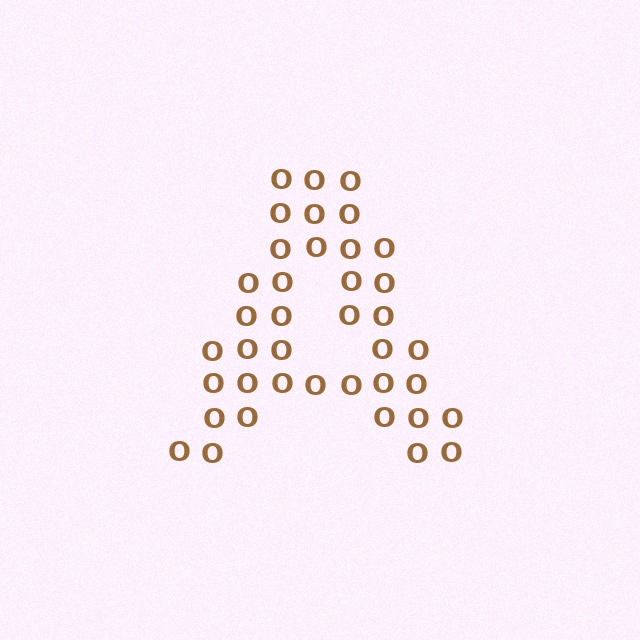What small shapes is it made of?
It is made of small letter O's.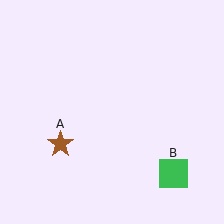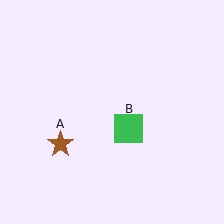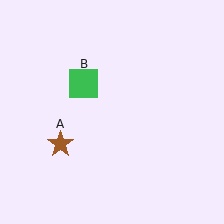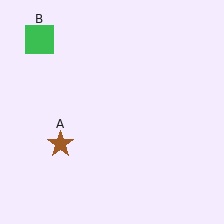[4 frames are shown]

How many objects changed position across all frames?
1 object changed position: green square (object B).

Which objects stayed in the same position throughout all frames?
Brown star (object A) remained stationary.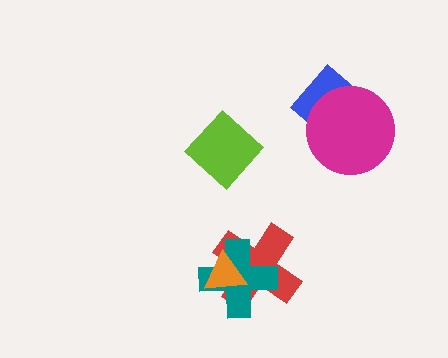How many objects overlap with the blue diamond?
1 object overlaps with the blue diamond.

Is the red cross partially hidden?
Yes, it is partially covered by another shape.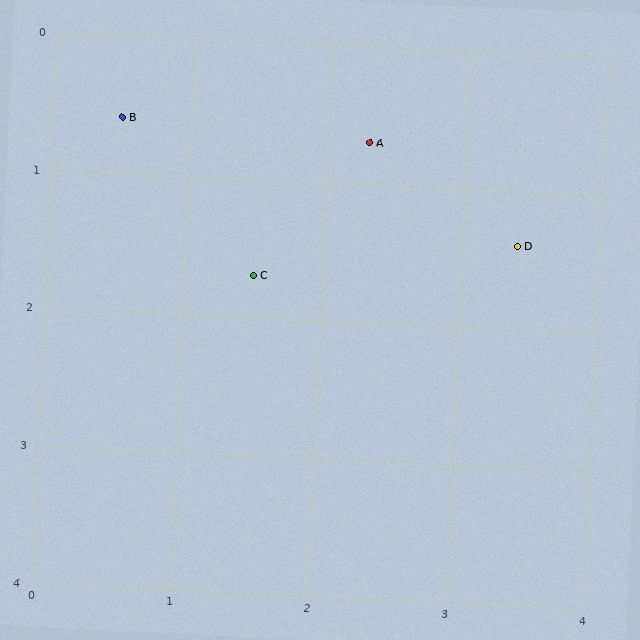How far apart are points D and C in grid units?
Points D and C are about 1.9 grid units apart.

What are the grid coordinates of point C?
Point C is at approximately (1.5, 1.7).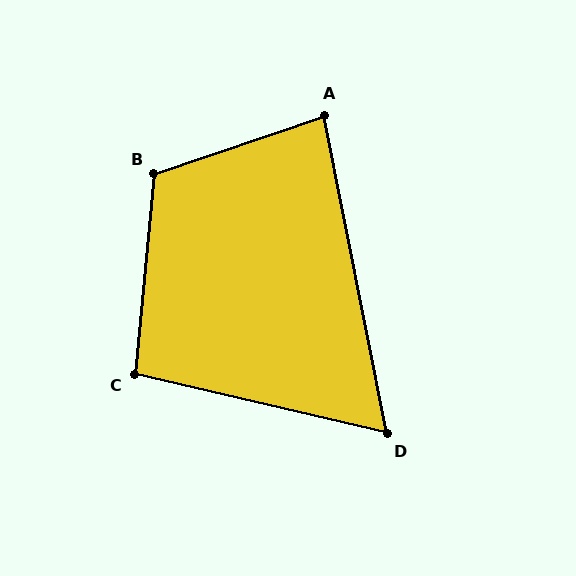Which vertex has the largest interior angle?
B, at approximately 114 degrees.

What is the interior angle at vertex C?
Approximately 98 degrees (obtuse).